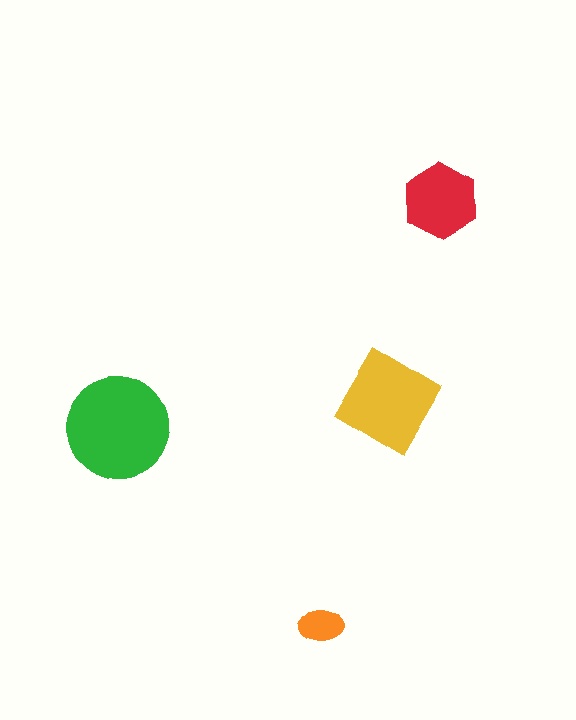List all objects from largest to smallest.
The green circle, the yellow diamond, the red hexagon, the orange ellipse.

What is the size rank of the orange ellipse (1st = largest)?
4th.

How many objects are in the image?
There are 4 objects in the image.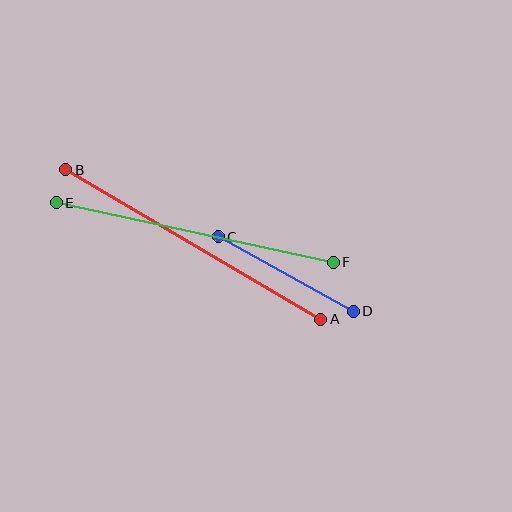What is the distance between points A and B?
The distance is approximately 296 pixels.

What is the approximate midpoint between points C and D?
The midpoint is at approximately (286, 274) pixels.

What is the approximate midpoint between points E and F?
The midpoint is at approximately (195, 233) pixels.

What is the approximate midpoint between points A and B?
The midpoint is at approximately (193, 245) pixels.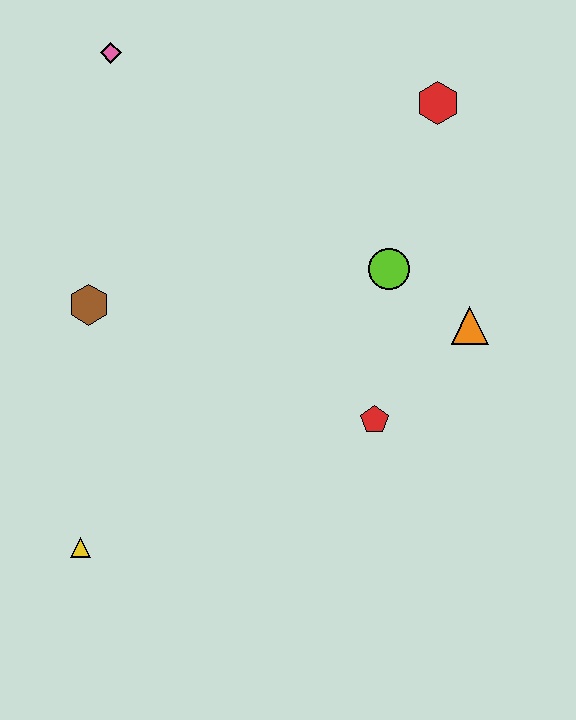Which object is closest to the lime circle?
The orange triangle is closest to the lime circle.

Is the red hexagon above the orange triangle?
Yes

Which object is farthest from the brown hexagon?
The red hexagon is farthest from the brown hexagon.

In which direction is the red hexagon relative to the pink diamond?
The red hexagon is to the right of the pink diamond.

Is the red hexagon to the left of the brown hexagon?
No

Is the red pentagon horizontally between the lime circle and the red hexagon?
No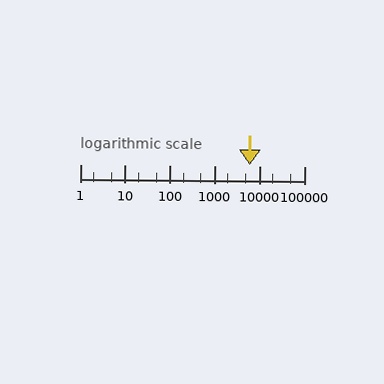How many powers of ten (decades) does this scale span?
The scale spans 5 decades, from 1 to 100000.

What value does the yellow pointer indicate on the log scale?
The pointer indicates approximately 6100.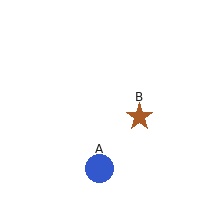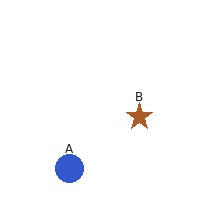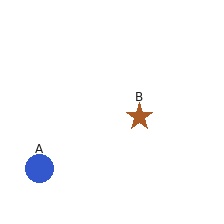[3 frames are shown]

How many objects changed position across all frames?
1 object changed position: blue circle (object A).